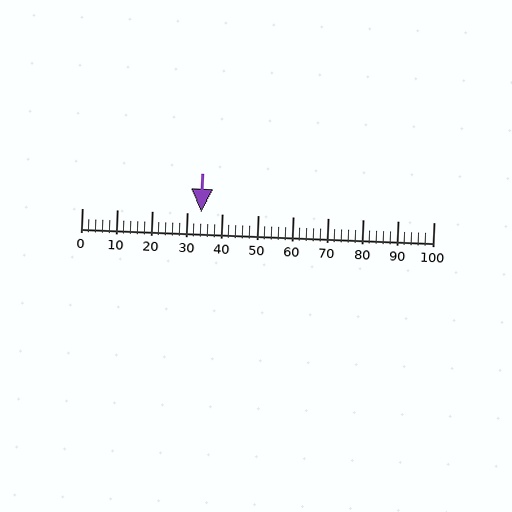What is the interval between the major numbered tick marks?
The major tick marks are spaced 10 units apart.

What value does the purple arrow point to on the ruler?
The purple arrow points to approximately 34.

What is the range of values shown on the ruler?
The ruler shows values from 0 to 100.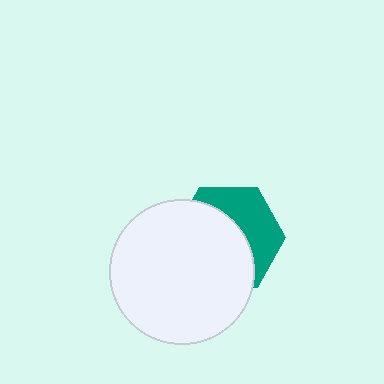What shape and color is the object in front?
The object in front is a white circle.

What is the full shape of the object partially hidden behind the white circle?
The partially hidden object is a teal hexagon.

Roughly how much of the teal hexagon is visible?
A small part of it is visible (roughly 40%).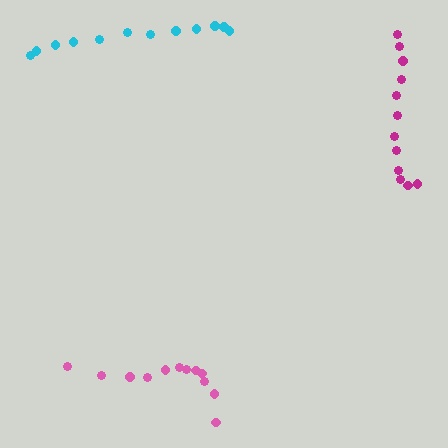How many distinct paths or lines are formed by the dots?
There are 3 distinct paths.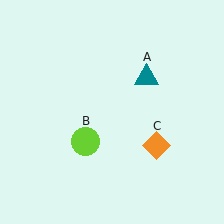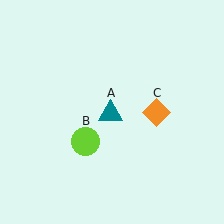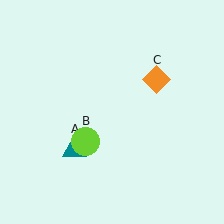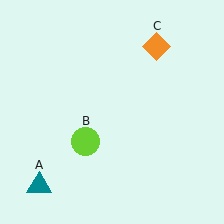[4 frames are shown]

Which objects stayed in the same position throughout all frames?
Lime circle (object B) remained stationary.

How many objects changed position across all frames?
2 objects changed position: teal triangle (object A), orange diamond (object C).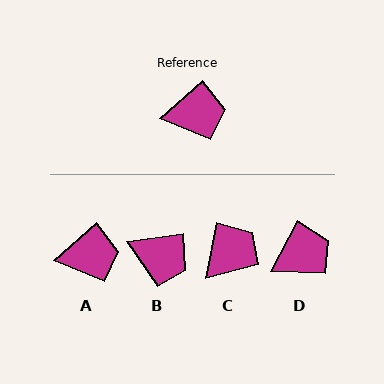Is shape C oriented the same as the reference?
No, it is off by about 37 degrees.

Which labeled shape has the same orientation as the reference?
A.